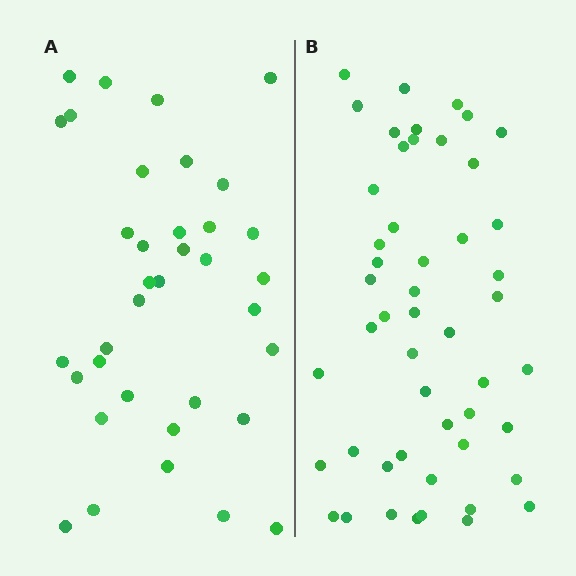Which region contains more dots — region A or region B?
Region B (the right region) has more dots.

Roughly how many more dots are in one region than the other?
Region B has approximately 15 more dots than region A.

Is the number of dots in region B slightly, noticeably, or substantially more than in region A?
Region B has noticeably more, but not dramatically so. The ratio is roughly 1.4 to 1.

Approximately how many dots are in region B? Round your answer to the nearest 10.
About 50 dots.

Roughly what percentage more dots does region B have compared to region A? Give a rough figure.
About 40% more.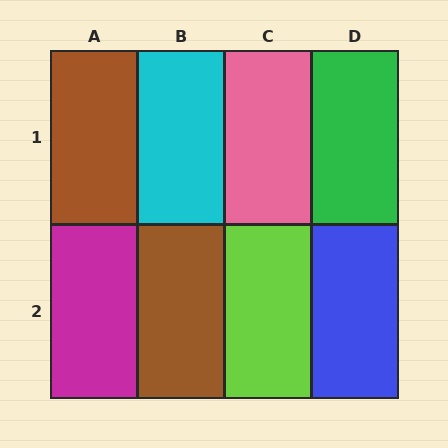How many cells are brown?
2 cells are brown.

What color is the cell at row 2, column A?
Magenta.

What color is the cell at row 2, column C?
Lime.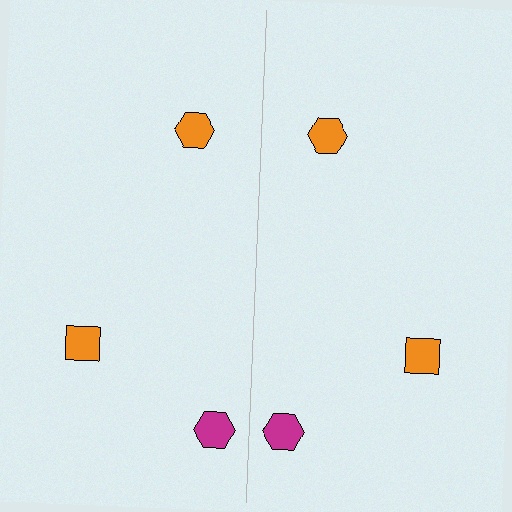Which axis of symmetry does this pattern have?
The pattern has a vertical axis of symmetry running through the center of the image.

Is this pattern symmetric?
Yes, this pattern has bilateral (reflection) symmetry.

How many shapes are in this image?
There are 6 shapes in this image.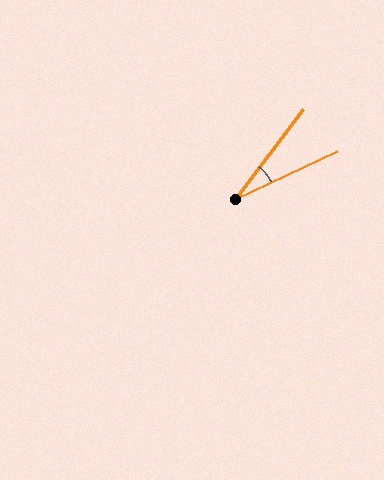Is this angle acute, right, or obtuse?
It is acute.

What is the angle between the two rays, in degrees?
Approximately 27 degrees.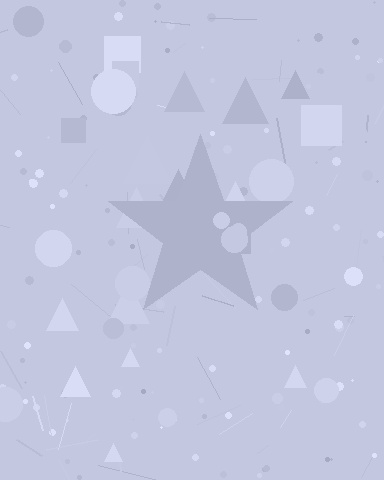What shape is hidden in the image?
A star is hidden in the image.